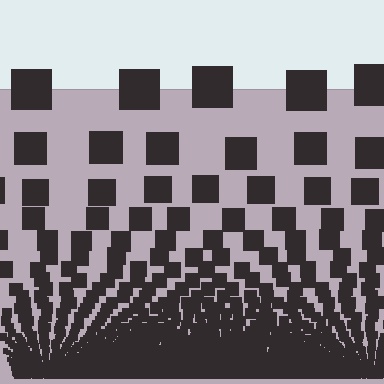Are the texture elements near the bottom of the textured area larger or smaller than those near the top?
Smaller. The gradient is inverted — elements near the bottom are smaller and denser.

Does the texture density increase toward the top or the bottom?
Density increases toward the bottom.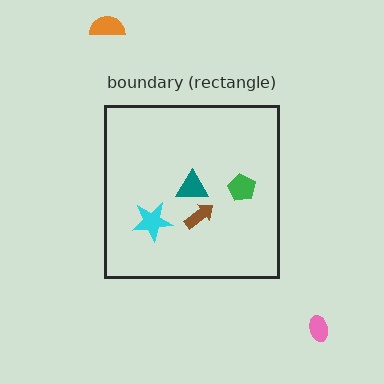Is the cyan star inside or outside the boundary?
Inside.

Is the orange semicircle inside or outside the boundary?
Outside.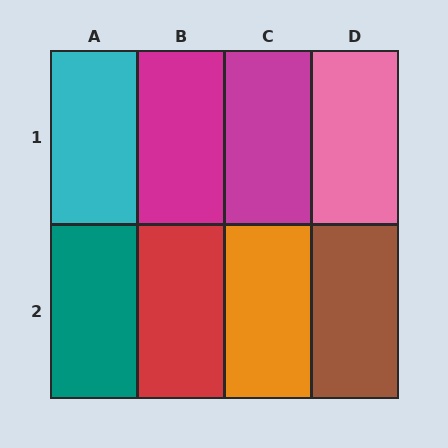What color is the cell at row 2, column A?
Teal.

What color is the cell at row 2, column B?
Red.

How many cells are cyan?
1 cell is cyan.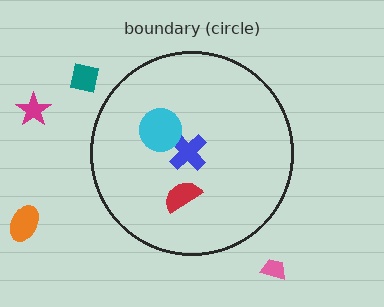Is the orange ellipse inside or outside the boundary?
Outside.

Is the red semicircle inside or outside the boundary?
Inside.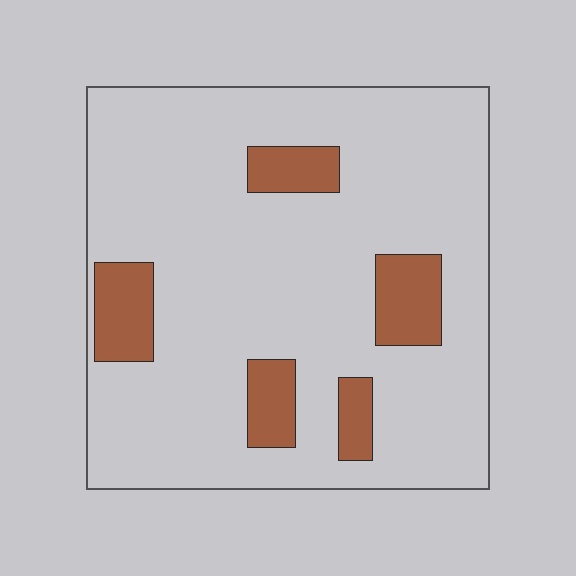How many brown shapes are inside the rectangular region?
5.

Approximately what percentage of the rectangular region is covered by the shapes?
Approximately 15%.